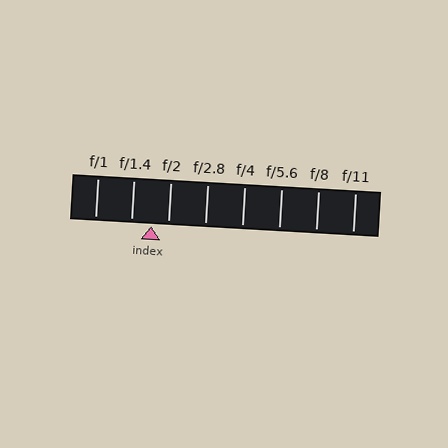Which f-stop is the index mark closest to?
The index mark is closest to f/2.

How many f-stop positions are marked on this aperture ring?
There are 8 f-stop positions marked.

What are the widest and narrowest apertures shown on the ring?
The widest aperture shown is f/1 and the narrowest is f/11.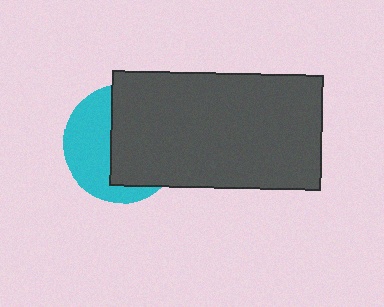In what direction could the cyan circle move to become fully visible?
The cyan circle could move left. That would shift it out from behind the dark gray rectangle entirely.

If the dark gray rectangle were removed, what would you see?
You would see the complete cyan circle.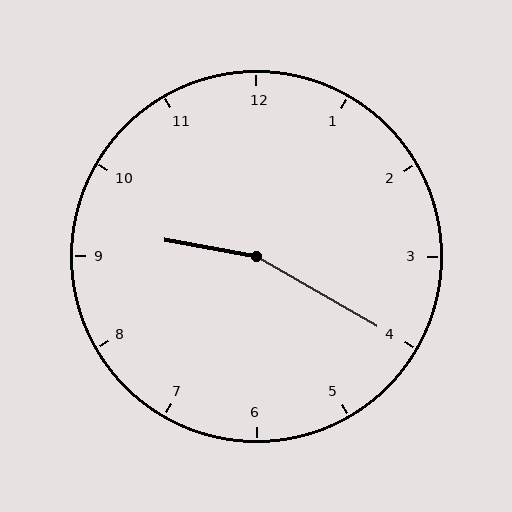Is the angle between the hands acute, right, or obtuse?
It is obtuse.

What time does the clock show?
9:20.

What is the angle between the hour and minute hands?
Approximately 160 degrees.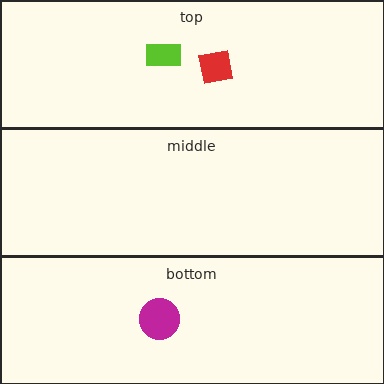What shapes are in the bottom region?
The magenta circle.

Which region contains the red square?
The top region.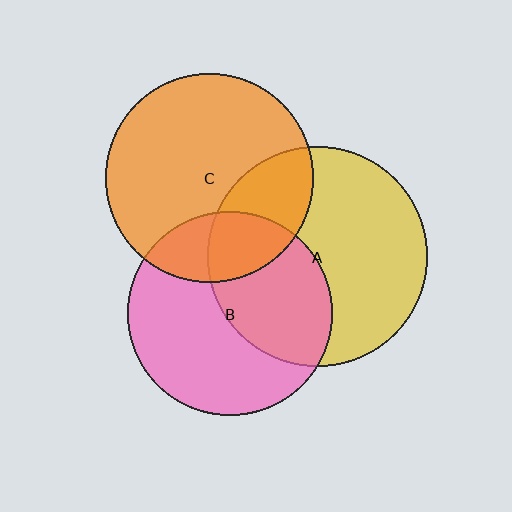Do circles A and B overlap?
Yes.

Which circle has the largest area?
Circle A (yellow).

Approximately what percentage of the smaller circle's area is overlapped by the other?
Approximately 45%.